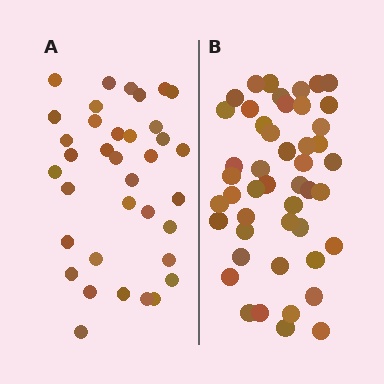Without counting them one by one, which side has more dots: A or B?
Region B (the right region) has more dots.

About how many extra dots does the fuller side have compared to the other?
Region B has roughly 12 or so more dots than region A.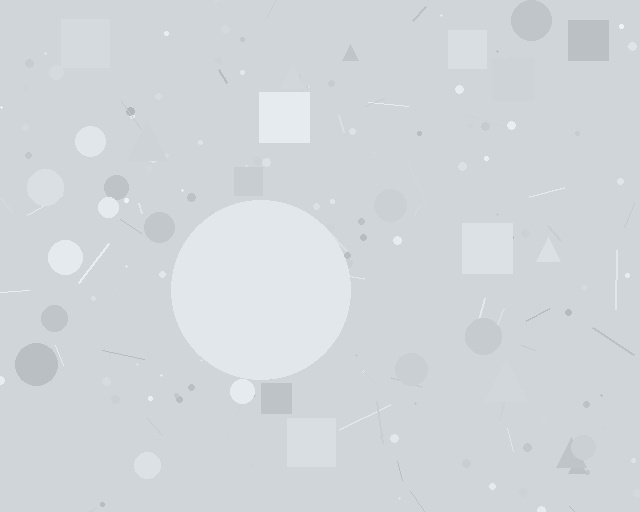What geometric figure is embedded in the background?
A circle is embedded in the background.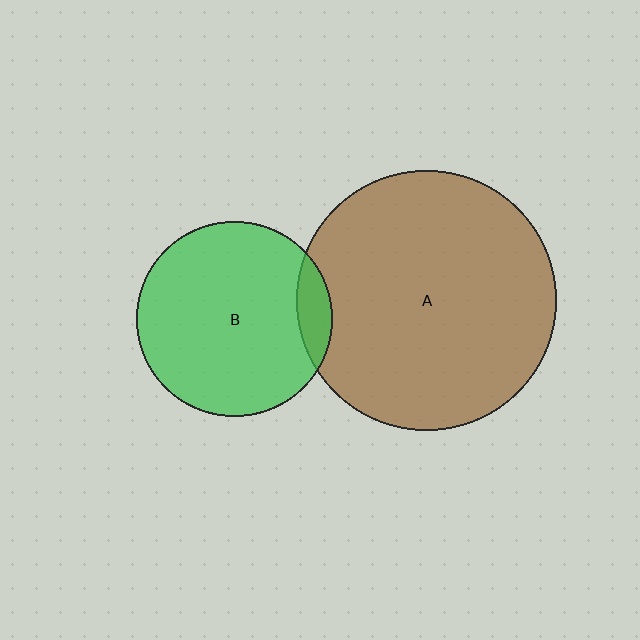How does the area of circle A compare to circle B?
Approximately 1.8 times.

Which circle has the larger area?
Circle A (brown).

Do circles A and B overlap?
Yes.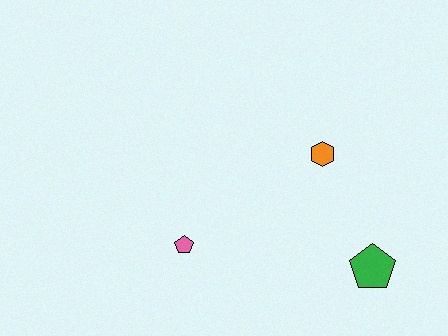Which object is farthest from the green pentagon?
The pink pentagon is farthest from the green pentagon.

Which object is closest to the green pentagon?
The orange hexagon is closest to the green pentagon.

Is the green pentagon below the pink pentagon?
Yes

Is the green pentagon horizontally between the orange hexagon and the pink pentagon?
No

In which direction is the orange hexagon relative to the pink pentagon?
The orange hexagon is to the right of the pink pentagon.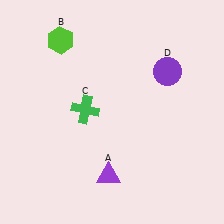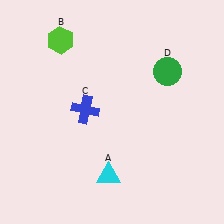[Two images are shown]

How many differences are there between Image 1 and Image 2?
There are 3 differences between the two images.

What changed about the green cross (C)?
In Image 1, C is green. In Image 2, it changed to blue.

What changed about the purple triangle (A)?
In Image 1, A is purple. In Image 2, it changed to cyan.